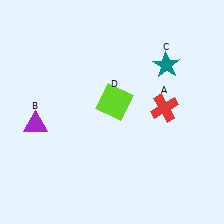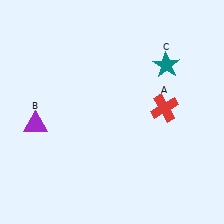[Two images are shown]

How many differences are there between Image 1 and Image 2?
There is 1 difference between the two images.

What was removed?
The lime square (D) was removed in Image 2.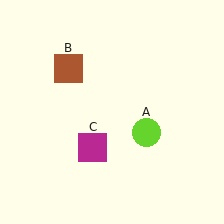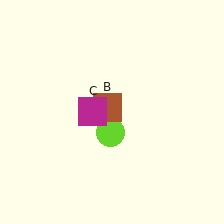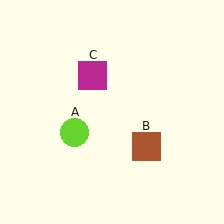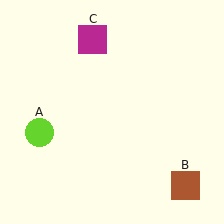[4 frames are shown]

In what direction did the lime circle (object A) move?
The lime circle (object A) moved left.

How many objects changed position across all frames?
3 objects changed position: lime circle (object A), brown square (object B), magenta square (object C).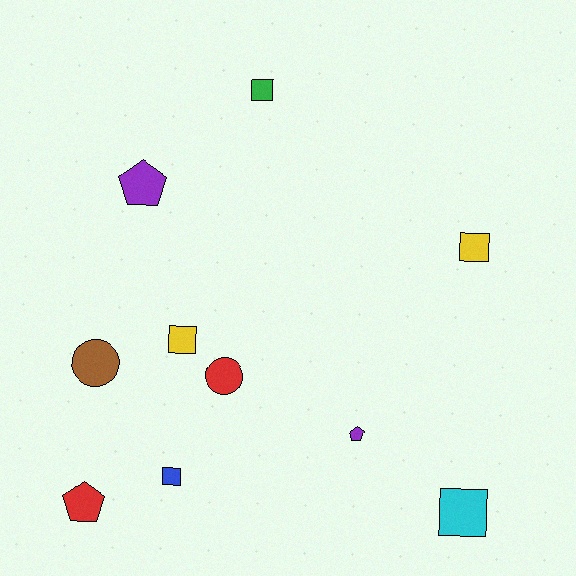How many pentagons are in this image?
There are 3 pentagons.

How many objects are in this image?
There are 10 objects.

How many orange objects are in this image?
There are no orange objects.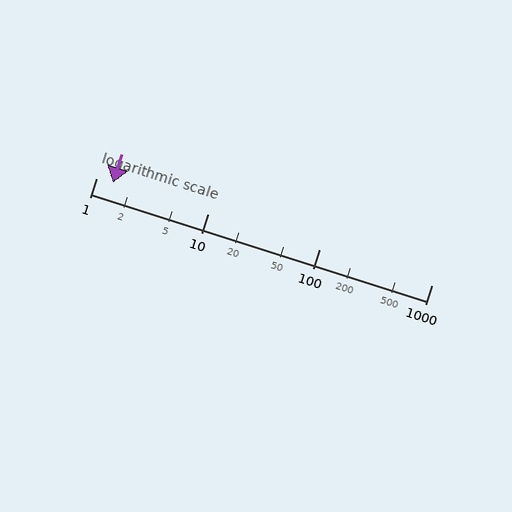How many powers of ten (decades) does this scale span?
The scale spans 3 decades, from 1 to 1000.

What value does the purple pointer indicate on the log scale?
The pointer indicates approximately 1.4.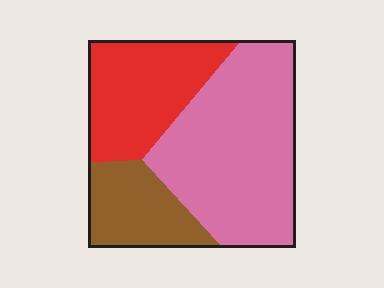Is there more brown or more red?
Red.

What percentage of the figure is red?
Red covers 29% of the figure.